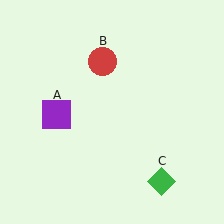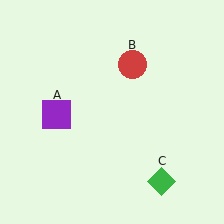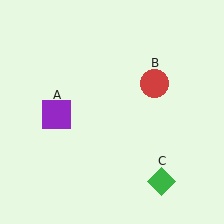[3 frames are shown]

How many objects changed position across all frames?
1 object changed position: red circle (object B).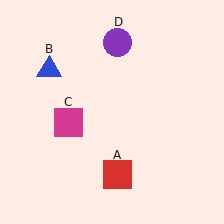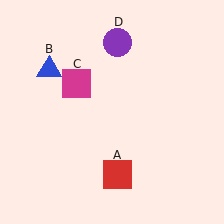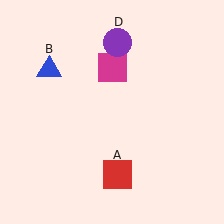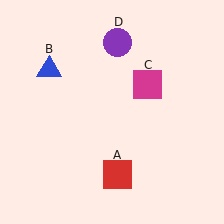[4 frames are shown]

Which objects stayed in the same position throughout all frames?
Red square (object A) and blue triangle (object B) and purple circle (object D) remained stationary.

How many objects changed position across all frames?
1 object changed position: magenta square (object C).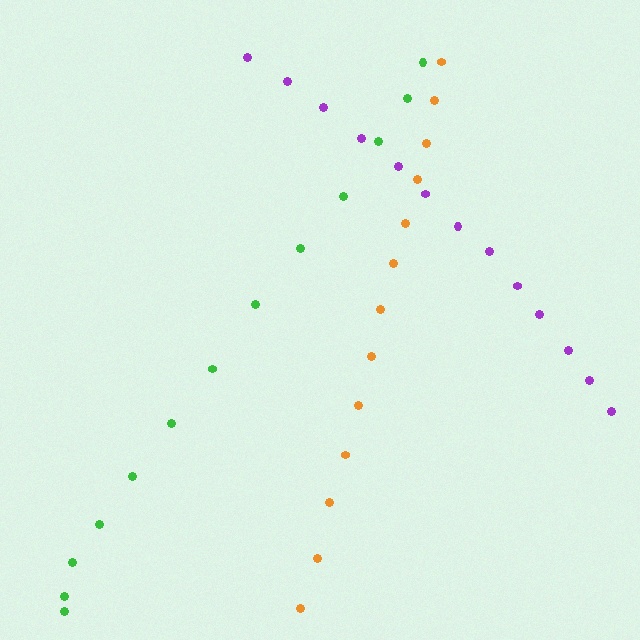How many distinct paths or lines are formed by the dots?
There are 3 distinct paths.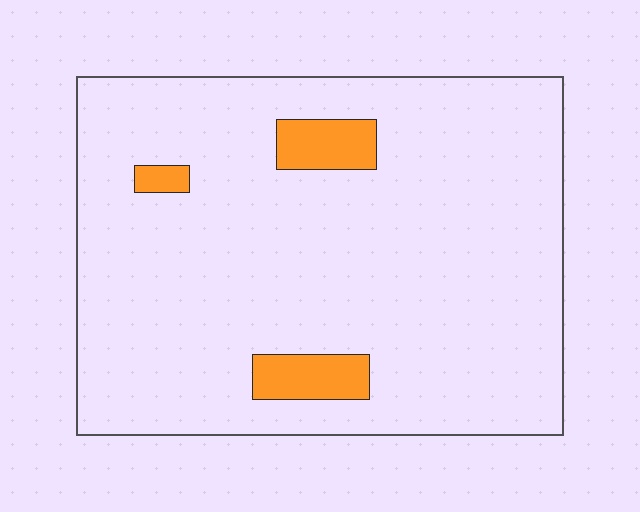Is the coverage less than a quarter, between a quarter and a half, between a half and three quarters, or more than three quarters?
Less than a quarter.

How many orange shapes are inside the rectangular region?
3.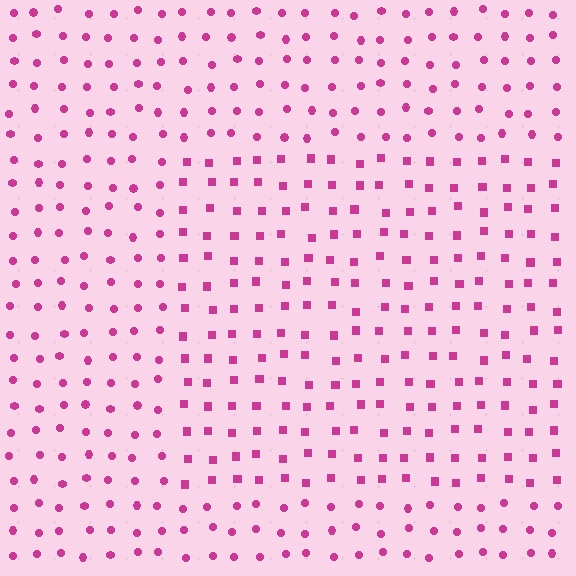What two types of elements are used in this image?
The image uses squares inside the rectangle region and circles outside it.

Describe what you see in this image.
The image is filled with small magenta elements arranged in a uniform grid. A rectangle-shaped region contains squares, while the surrounding area contains circles. The boundary is defined purely by the change in element shape.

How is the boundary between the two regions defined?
The boundary is defined by a change in element shape: squares inside vs. circles outside. All elements share the same color and spacing.